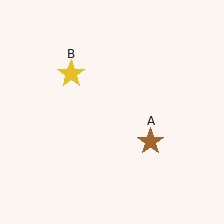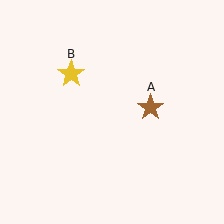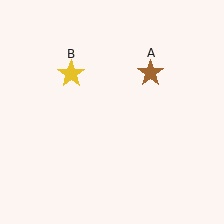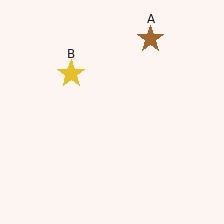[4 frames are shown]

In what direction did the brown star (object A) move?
The brown star (object A) moved up.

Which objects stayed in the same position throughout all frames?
Yellow star (object B) remained stationary.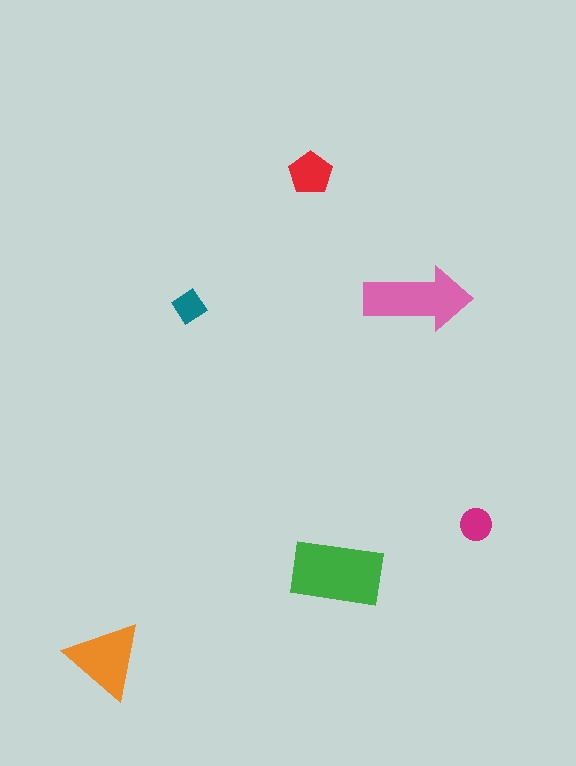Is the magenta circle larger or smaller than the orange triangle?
Smaller.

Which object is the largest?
The green rectangle.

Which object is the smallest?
The teal diamond.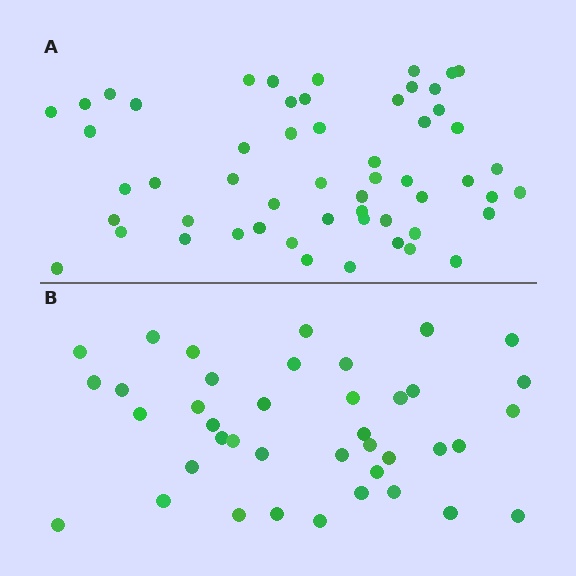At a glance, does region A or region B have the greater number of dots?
Region A (the top region) has more dots.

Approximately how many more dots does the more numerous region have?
Region A has approximately 15 more dots than region B.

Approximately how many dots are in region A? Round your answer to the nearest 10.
About 60 dots. (The exact count is 55, which rounds to 60.)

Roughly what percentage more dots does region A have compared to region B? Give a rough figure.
About 40% more.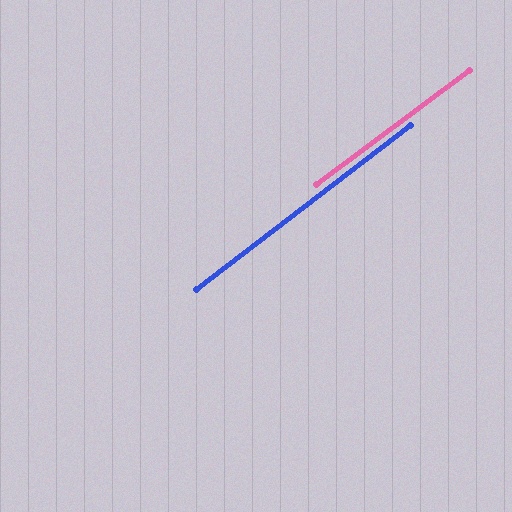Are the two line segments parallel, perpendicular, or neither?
Parallel — their directions differ by only 0.8°.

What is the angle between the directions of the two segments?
Approximately 1 degree.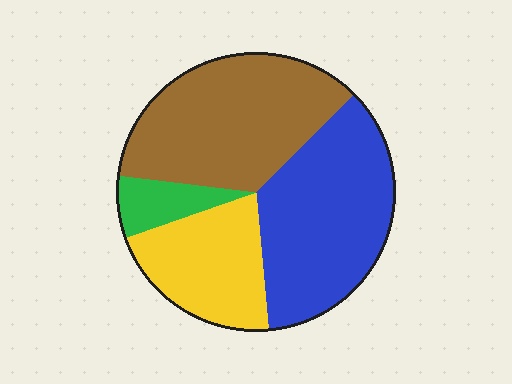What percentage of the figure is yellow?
Yellow takes up about one fifth (1/5) of the figure.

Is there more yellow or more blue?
Blue.